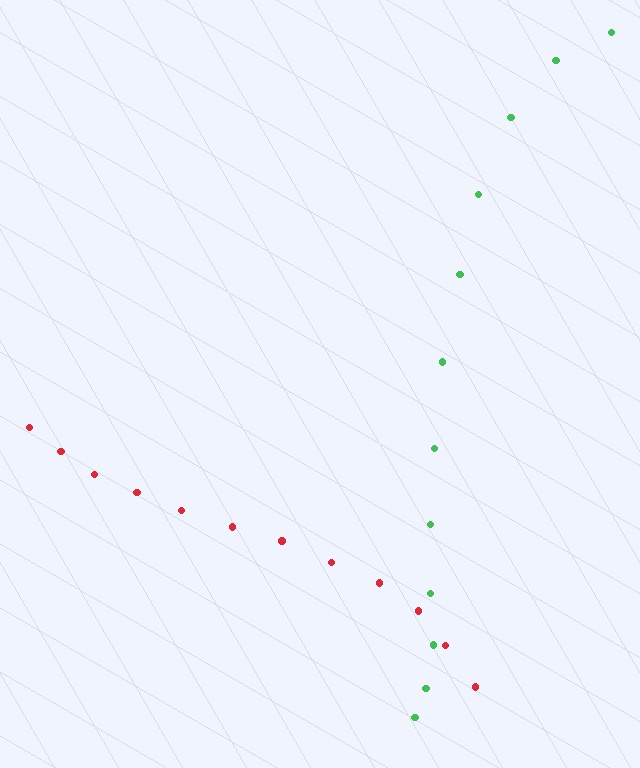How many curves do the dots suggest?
There are 2 distinct paths.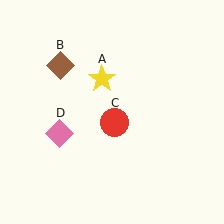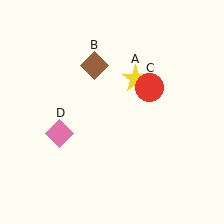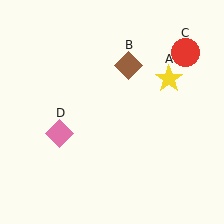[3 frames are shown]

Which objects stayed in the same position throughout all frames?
Pink diamond (object D) remained stationary.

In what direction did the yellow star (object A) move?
The yellow star (object A) moved right.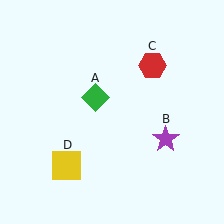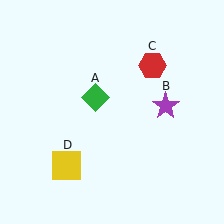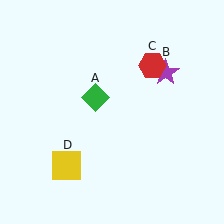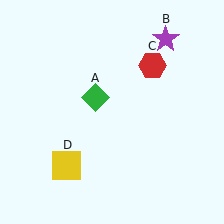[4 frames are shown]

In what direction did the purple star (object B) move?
The purple star (object B) moved up.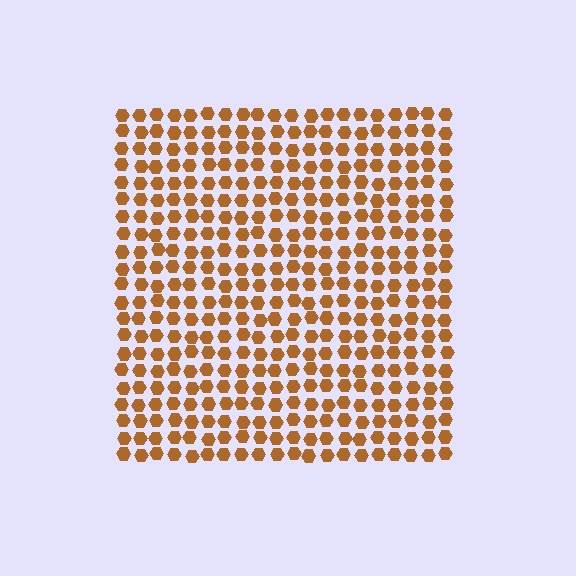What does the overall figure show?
The overall figure shows a square.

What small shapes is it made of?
It is made of small hexagons.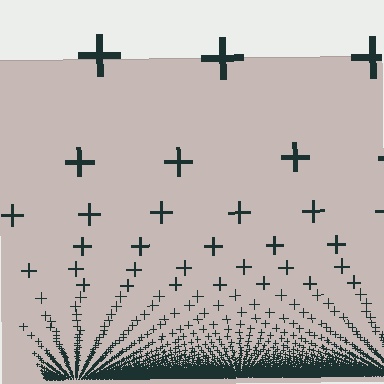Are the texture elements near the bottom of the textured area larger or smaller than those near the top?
Smaller. The gradient is inverted — elements near the bottom are smaller and denser.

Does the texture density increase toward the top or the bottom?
Density increases toward the bottom.